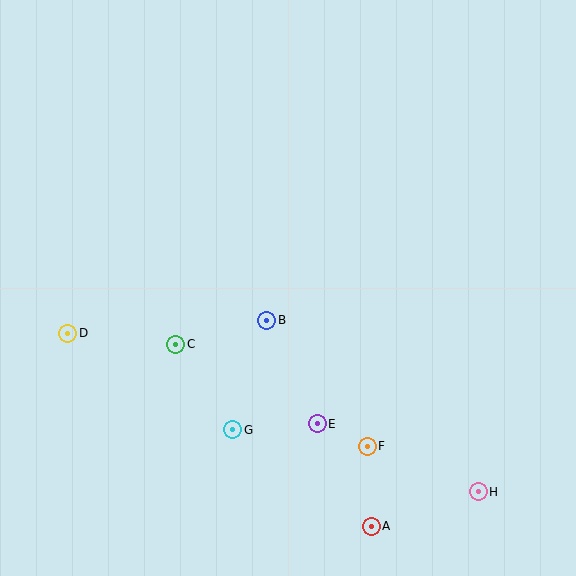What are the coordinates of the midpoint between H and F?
The midpoint between H and F is at (423, 469).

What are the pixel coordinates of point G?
Point G is at (232, 430).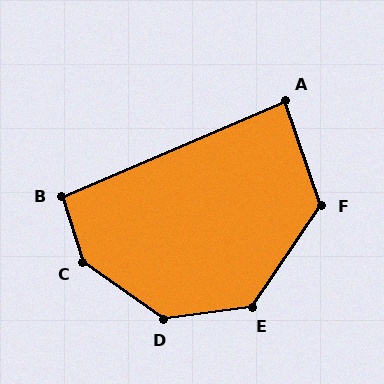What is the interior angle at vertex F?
Approximately 127 degrees (obtuse).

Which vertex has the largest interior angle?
C, at approximately 142 degrees.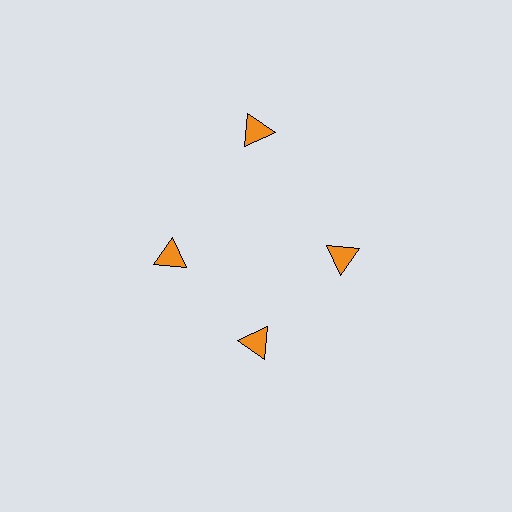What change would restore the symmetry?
The symmetry would be restored by moving it inward, back onto the ring so that all 4 triangles sit at equal angles and equal distance from the center.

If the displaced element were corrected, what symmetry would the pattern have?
It would have 4-fold rotational symmetry — the pattern would map onto itself every 90 degrees.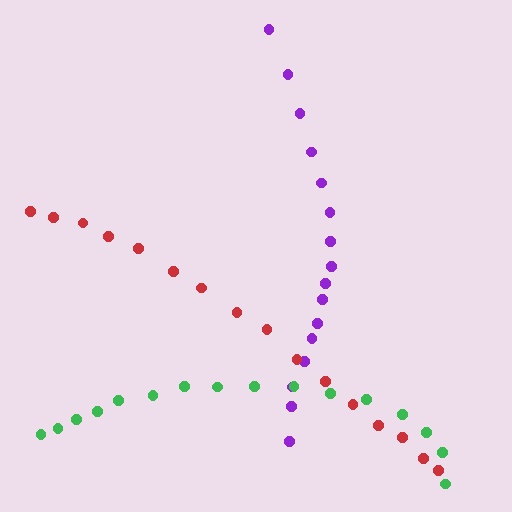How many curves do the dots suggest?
There are 3 distinct paths.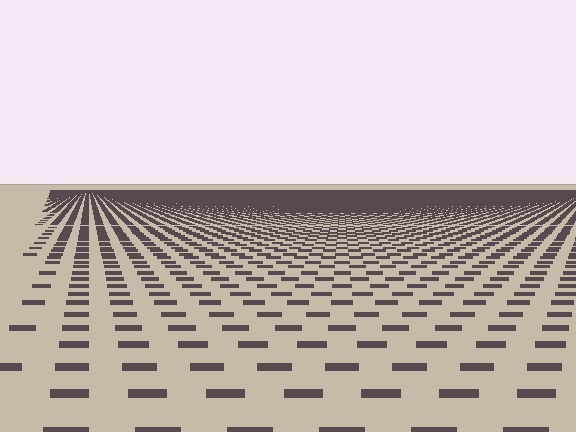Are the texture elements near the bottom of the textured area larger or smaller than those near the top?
Larger. Near the bottom, elements are closer to the viewer and appear at a bigger on-screen size.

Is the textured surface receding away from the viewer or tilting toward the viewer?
The surface is receding away from the viewer. Texture elements get smaller and denser toward the top.